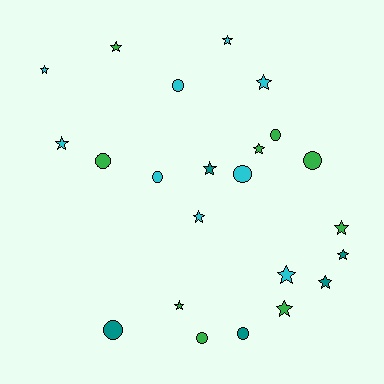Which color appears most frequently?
Cyan, with 9 objects.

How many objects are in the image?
There are 23 objects.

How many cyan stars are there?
There are 6 cyan stars.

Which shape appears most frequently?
Star, with 14 objects.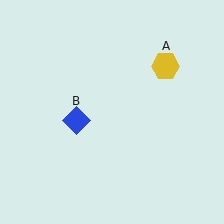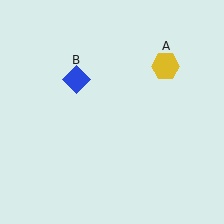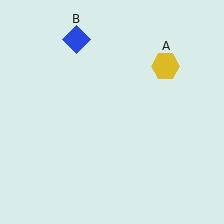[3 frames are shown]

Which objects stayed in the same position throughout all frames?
Yellow hexagon (object A) remained stationary.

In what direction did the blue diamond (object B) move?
The blue diamond (object B) moved up.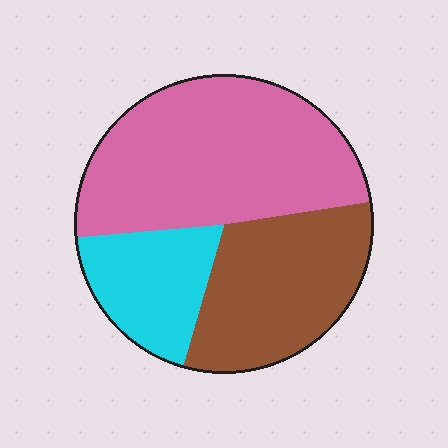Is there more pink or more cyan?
Pink.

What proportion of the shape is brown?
Brown takes up about one third (1/3) of the shape.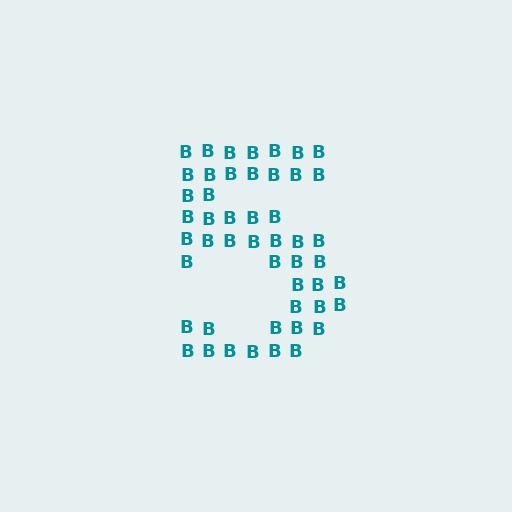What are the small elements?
The small elements are letter B's.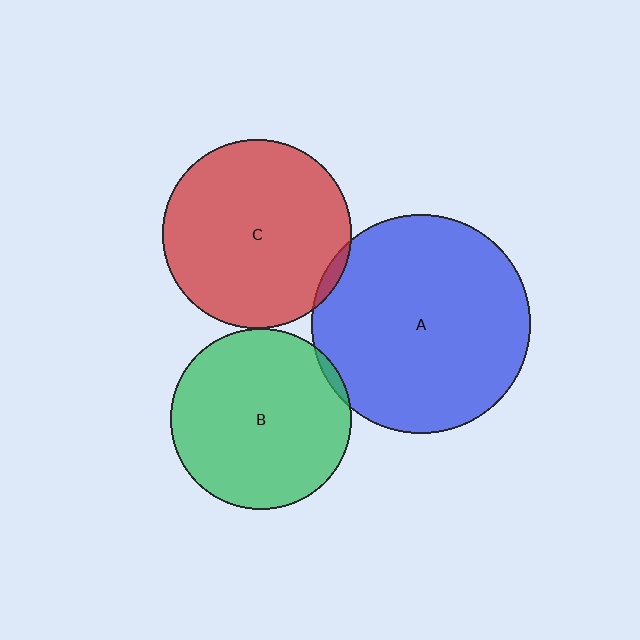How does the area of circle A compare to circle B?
Approximately 1.5 times.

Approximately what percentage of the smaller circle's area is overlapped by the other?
Approximately 5%.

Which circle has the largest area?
Circle A (blue).